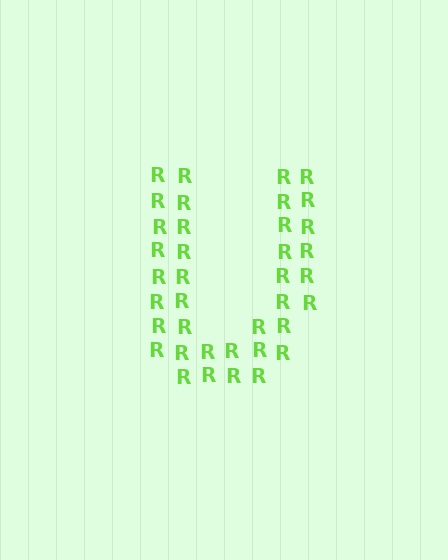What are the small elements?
The small elements are letter R's.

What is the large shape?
The large shape is the letter U.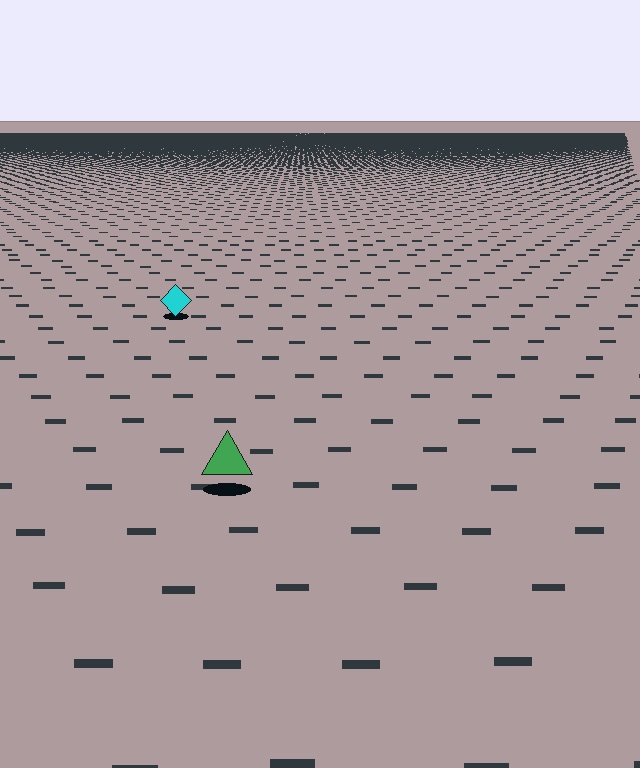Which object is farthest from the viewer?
The cyan diamond is farthest from the viewer. It appears smaller and the ground texture around it is denser.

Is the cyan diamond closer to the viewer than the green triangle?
No. The green triangle is closer — you can tell from the texture gradient: the ground texture is coarser near it.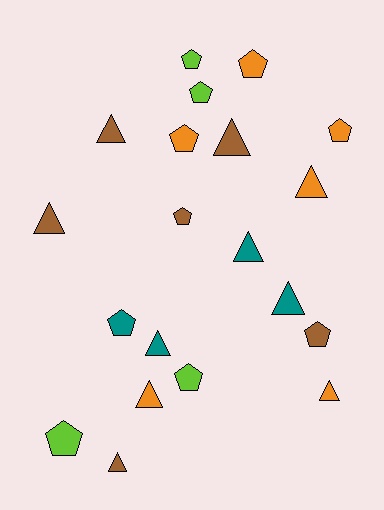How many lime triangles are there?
There are no lime triangles.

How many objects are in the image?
There are 20 objects.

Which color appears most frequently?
Orange, with 6 objects.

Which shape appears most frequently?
Triangle, with 10 objects.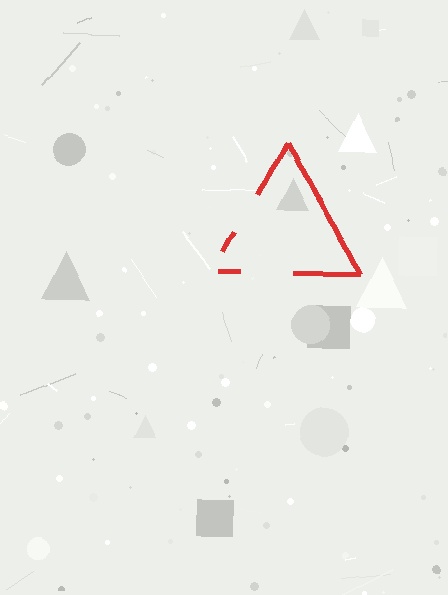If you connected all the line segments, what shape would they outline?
They would outline a triangle.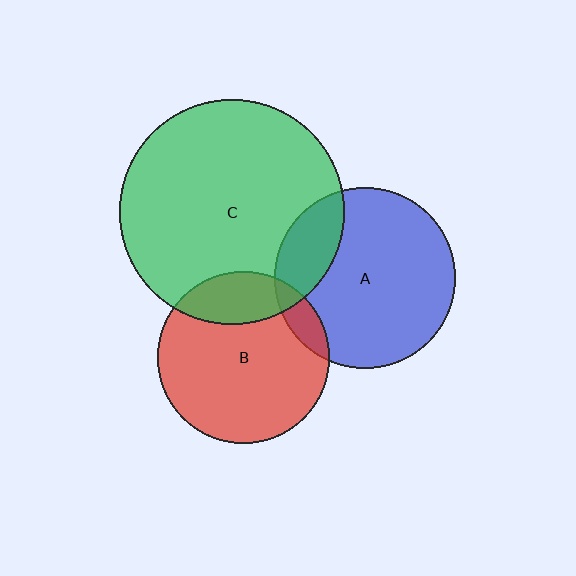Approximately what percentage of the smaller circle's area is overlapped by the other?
Approximately 20%.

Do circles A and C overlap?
Yes.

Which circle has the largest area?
Circle C (green).